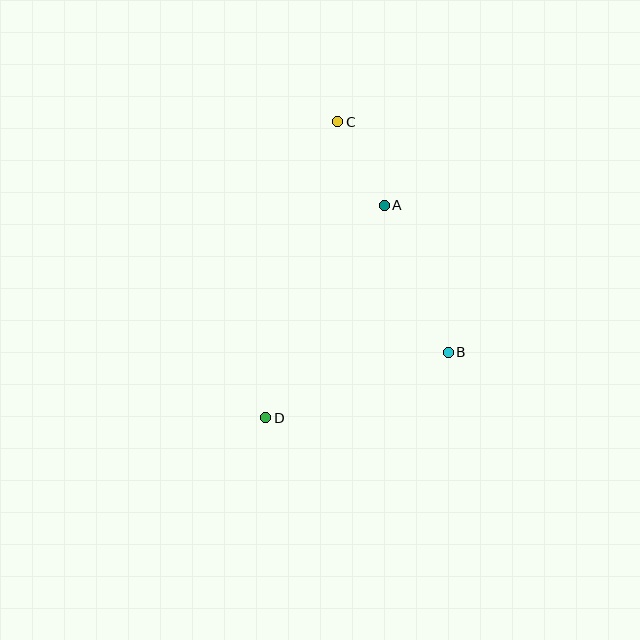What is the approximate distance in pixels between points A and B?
The distance between A and B is approximately 161 pixels.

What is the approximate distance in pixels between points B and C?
The distance between B and C is approximately 256 pixels.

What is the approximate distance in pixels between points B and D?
The distance between B and D is approximately 194 pixels.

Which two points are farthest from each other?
Points C and D are farthest from each other.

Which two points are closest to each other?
Points A and C are closest to each other.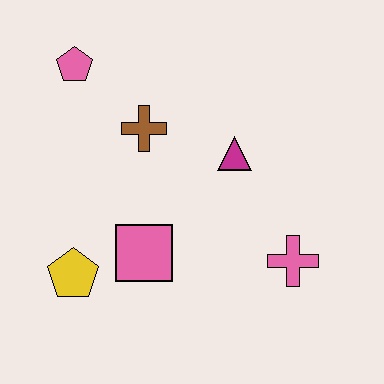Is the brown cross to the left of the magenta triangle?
Yes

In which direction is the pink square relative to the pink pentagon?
The pink square is below the pink pentagon.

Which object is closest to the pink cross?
The magenta triangle is closest to the pink cross.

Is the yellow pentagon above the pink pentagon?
No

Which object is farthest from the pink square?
The pink pentagon is farthest from the pink square.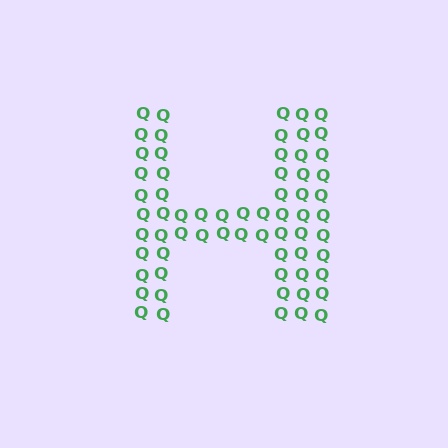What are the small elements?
The small elements are letter Q's.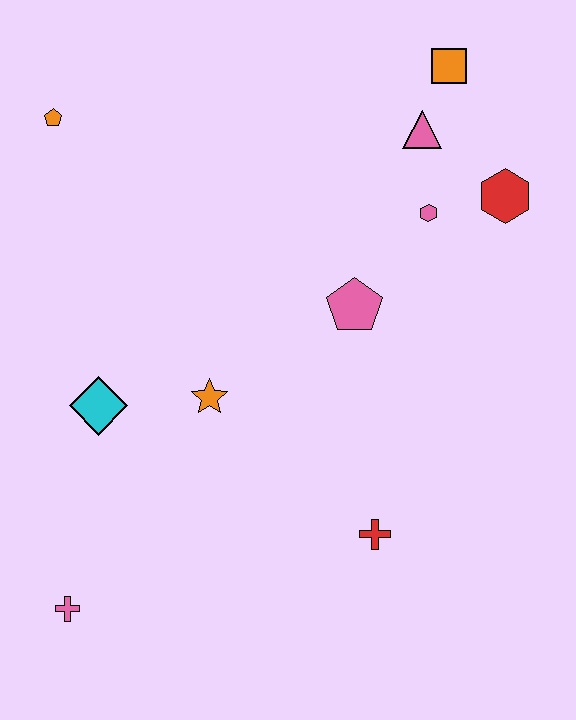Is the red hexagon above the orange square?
No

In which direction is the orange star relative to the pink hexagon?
The orange star is to the left of the pink hexagon.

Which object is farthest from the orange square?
The pink cross is farthest from the orange square.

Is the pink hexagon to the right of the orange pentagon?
Yes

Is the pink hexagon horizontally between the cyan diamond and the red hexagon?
Yes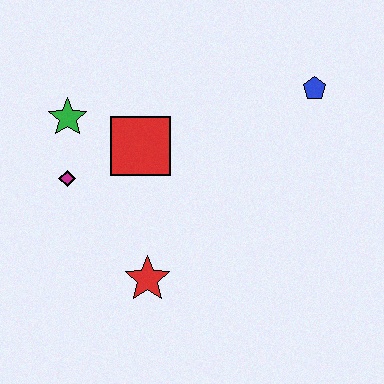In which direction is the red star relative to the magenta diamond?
The red star is below the magenta diamond.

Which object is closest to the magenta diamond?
The green star is closest to the magenta diamond.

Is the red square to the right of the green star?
Yes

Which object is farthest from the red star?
The blue pentagon is farthest from the red star.